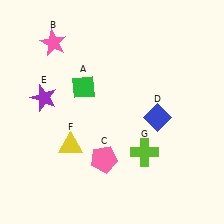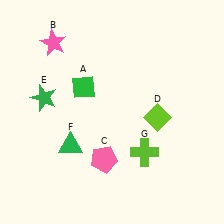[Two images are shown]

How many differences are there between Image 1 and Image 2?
There are 3 differences between the two images.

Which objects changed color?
D changed from blue to lime. E changed from purple to green. F changed from yellow to green.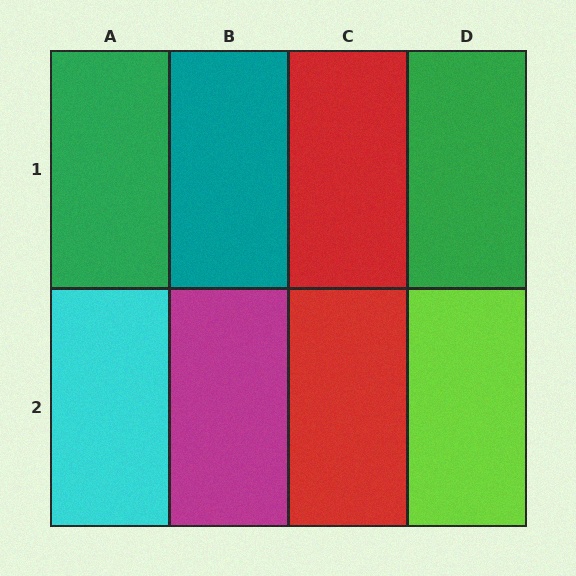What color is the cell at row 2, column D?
Lime.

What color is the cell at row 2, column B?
Magenta.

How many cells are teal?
1 cell is teal.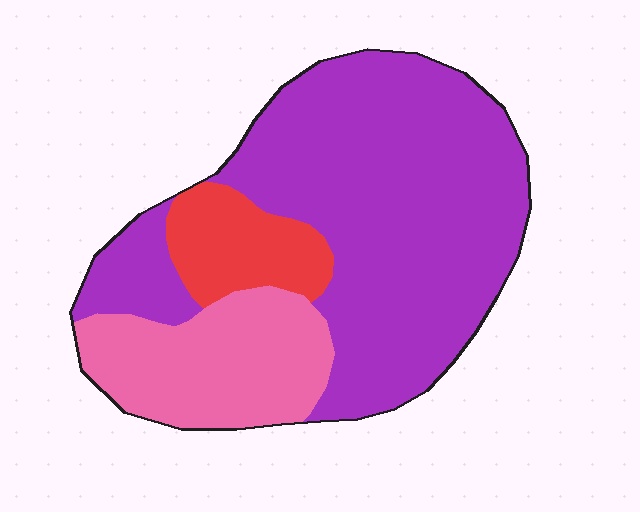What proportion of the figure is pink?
Pink takes up about one quarter (1/4) of the figure.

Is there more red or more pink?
Pink.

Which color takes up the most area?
Purple, at roughly 65%.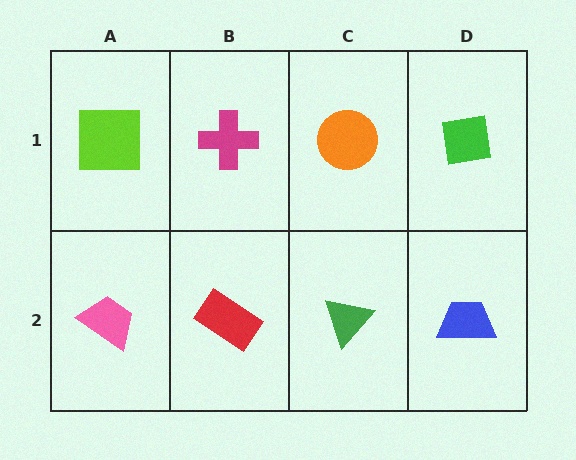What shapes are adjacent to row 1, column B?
A red rectangle (row 2, column B), a lime square (row 1, column A), an orange circle (row 1, column C).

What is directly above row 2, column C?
An orange circle.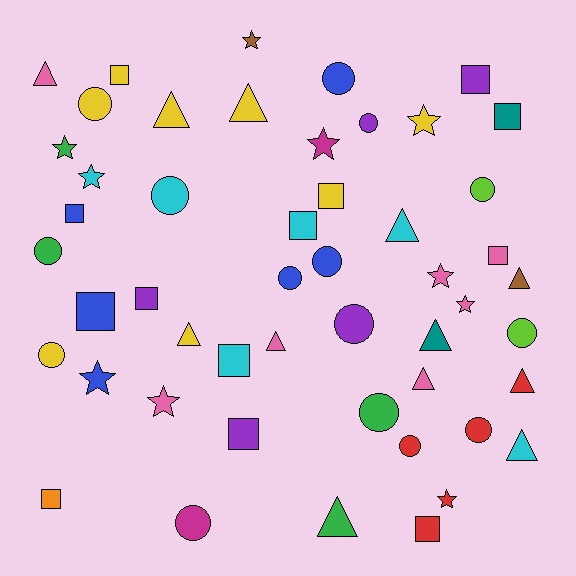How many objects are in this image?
There are 50 objects.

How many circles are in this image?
There are 15 circles.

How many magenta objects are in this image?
There are 2 magenta objects.